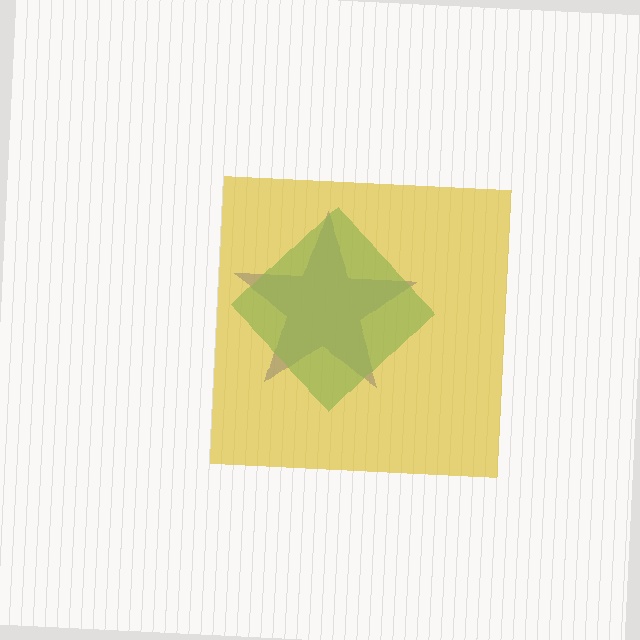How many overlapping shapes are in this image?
There are 3 overlapping shapes in the image.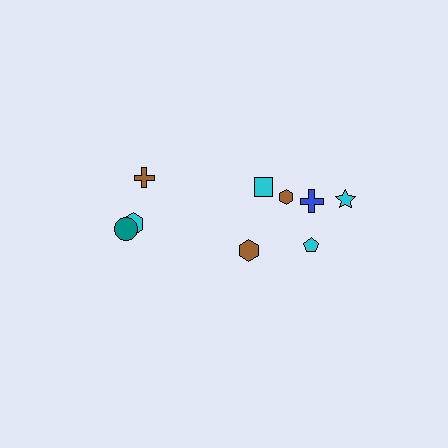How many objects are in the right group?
There are 6 objects.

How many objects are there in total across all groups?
There are 9 objects.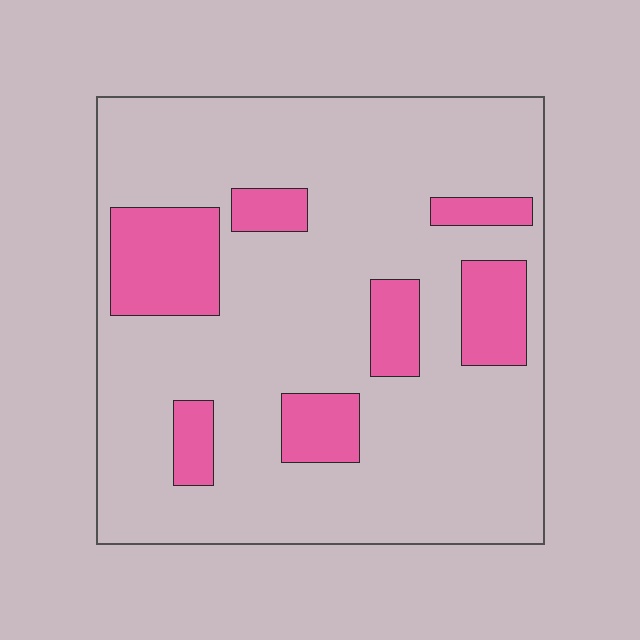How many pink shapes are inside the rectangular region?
7.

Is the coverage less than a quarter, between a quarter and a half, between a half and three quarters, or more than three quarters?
Less than a quarter.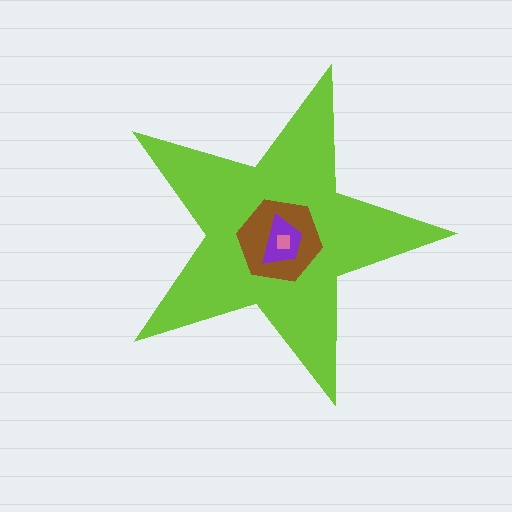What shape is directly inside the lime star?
The brown hexagon.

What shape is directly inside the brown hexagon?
The purple trapezoid.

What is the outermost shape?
The lime star.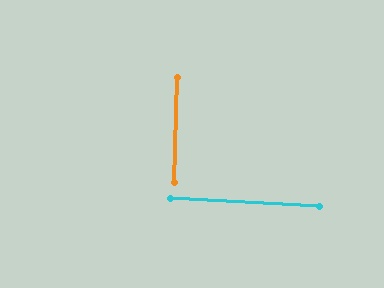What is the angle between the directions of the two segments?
Approximately 88 degrees.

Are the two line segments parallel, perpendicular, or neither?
Perpendicular — they meet at approximately 88°.